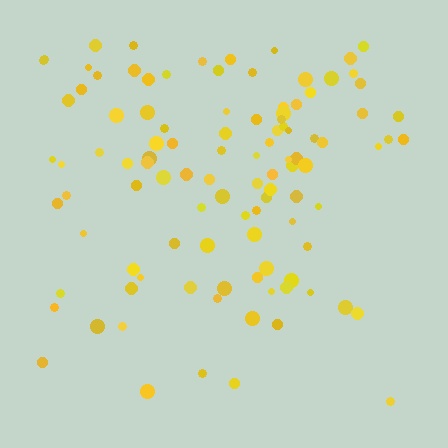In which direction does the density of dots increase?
From bottom to top, with the top side densest.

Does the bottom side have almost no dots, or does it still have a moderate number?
Still a moderate number, just noticeably fewer than the top.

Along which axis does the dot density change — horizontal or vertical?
Vertical.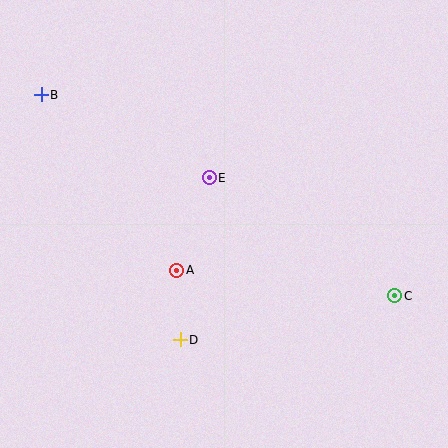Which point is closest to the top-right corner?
Point E is closest to the top-right corner.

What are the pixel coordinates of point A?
Point A is at (177, 270).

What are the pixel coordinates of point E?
Point E is at (209, 178).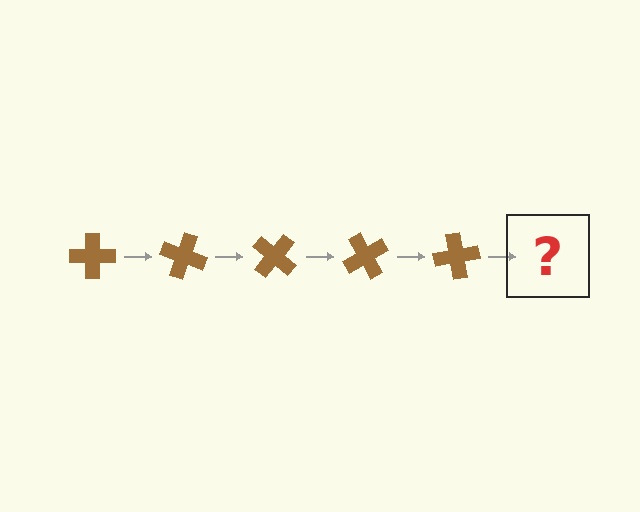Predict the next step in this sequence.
The next step is a brown cross rotated 100 degrees.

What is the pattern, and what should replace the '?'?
The pattern is that the cross rotates 20 degrees each step. The '?' should be a brown cross rotated 100 degrees.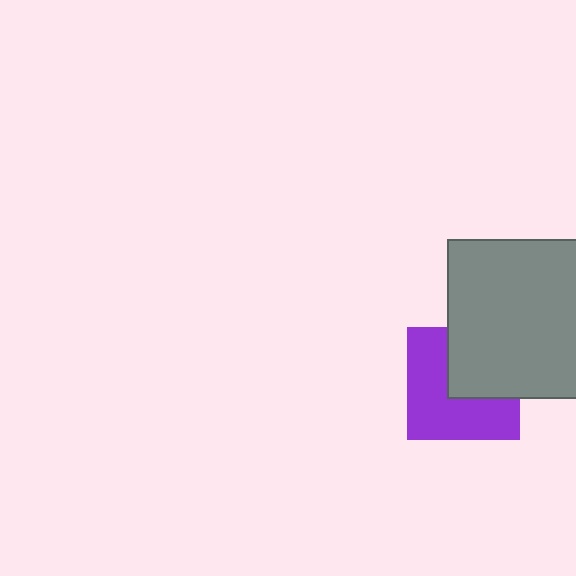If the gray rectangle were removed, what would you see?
You would see the complete purple square.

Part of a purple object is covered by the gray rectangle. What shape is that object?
It is a square.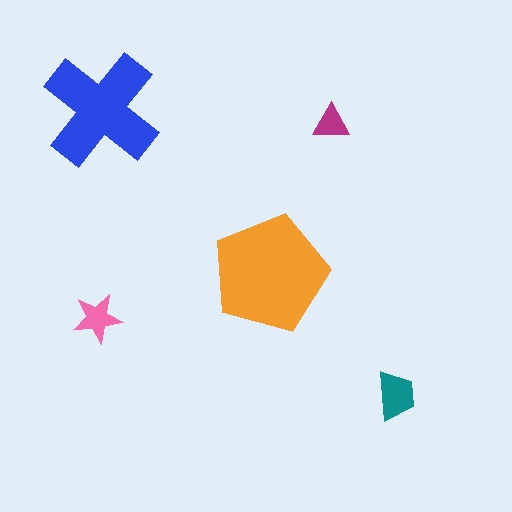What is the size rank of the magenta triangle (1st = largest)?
5th.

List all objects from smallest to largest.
The magenta triangle, the pink star, the teal trapezoid, the blue cross, the orange pentagon.